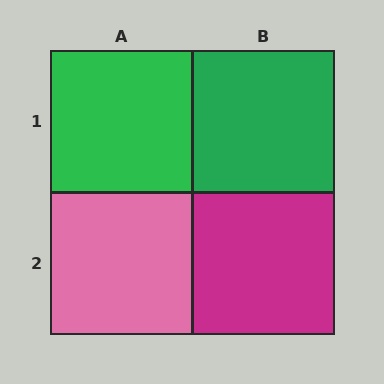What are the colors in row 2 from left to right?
Pink, magenta.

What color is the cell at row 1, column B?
Green.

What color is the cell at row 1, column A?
Green.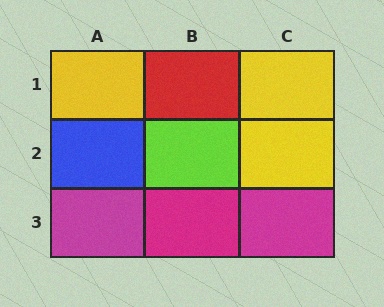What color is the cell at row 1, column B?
Red.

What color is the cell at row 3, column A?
Magenta.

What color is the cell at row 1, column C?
Yellow.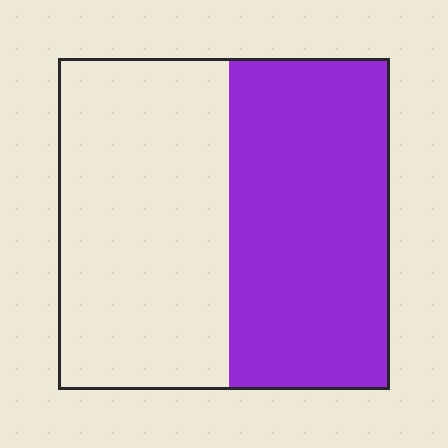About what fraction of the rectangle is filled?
About one half (1/2).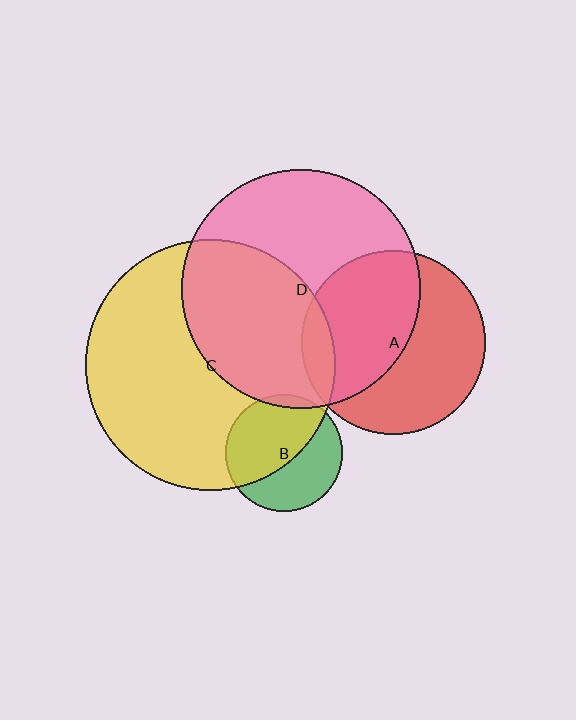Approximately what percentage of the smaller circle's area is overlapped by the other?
Approximately 10%.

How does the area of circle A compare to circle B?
Approximately 2.5 times.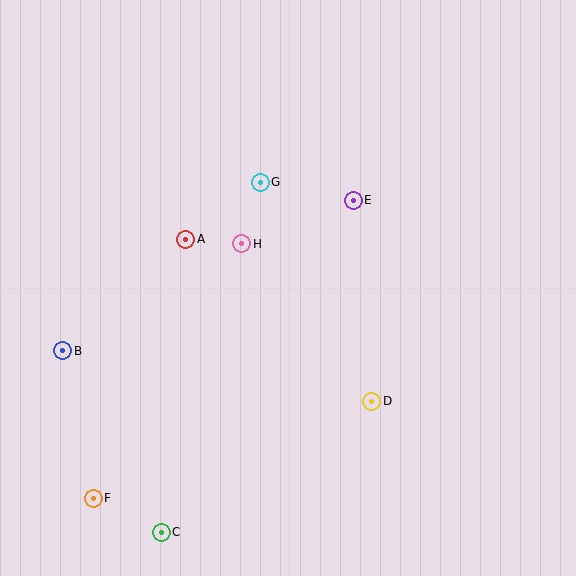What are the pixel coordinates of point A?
Point A is at (186, 239).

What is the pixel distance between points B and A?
The distance between B and A is 166 pixels.